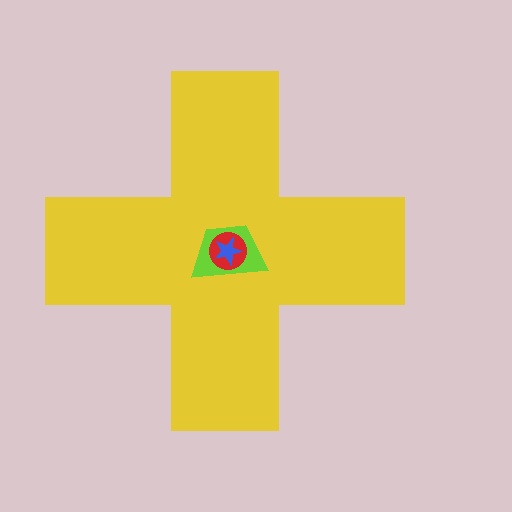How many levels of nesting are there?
4.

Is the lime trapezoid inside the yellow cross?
Yes.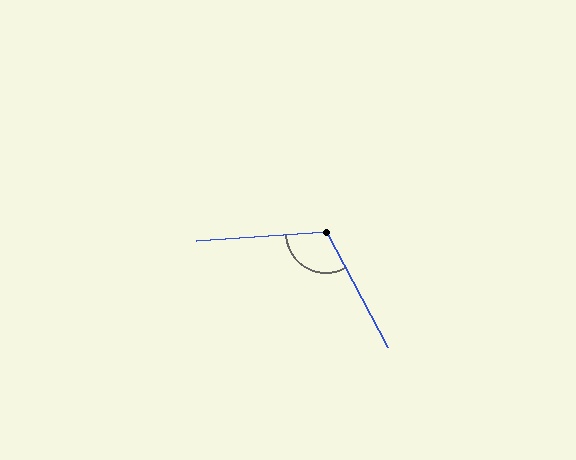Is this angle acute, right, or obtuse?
It is obtuse.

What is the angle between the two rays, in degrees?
Approximately 114 degrees.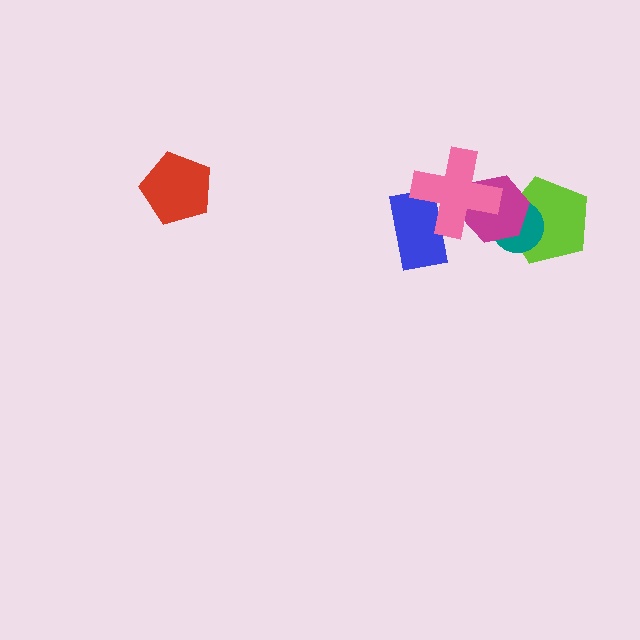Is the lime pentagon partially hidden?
Yes, it is partially covered by another shape.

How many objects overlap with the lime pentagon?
2 objects overlap with the lime pentagon.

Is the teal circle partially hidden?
Yes, it is partially covered by another shape.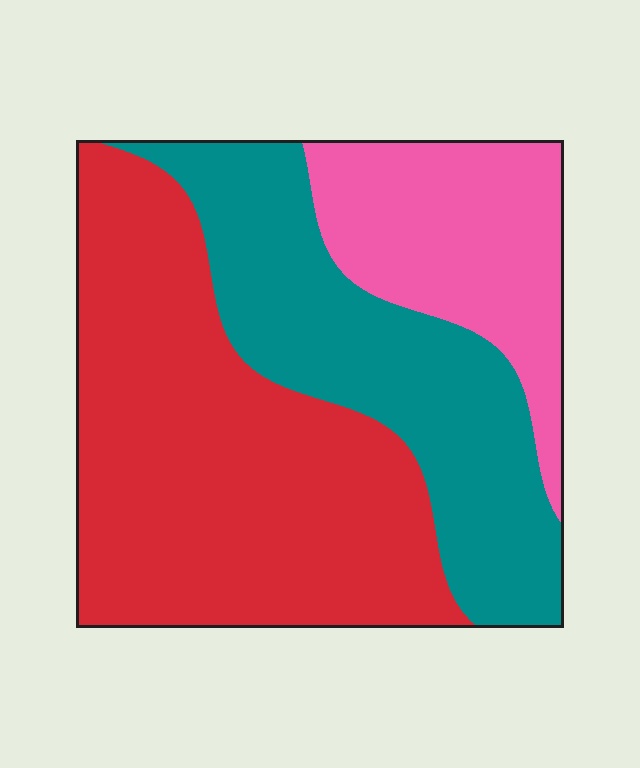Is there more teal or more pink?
Teal.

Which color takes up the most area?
Red, at roughly 50%.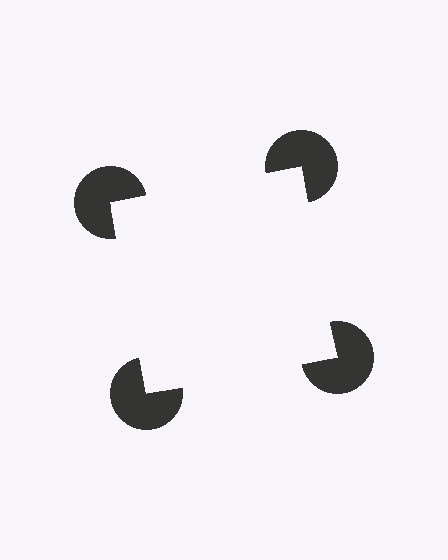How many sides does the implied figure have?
4 sides.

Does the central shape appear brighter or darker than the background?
It typically appears slightly brighter than the background, even though no actual brightness change is drawn.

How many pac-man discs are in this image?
There are 4 — one at each vertex of the illusory square.